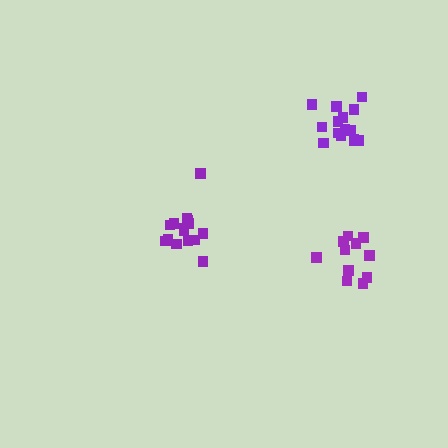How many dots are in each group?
Group 1: 15 dots, Group 2: 11 dots, Group 3: 15 dots (41 total).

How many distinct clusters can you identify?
There are 3 distinct clusters.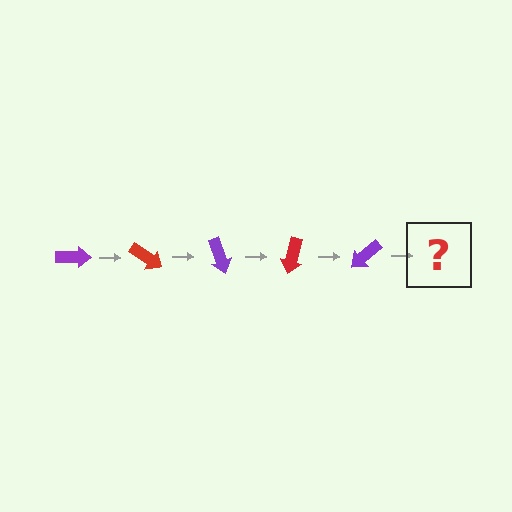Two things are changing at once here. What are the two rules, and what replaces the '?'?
The two rules are that it rotates 35 degrees each step and the color cycles through purple and red. The '?' should be a red arrow, rotated 175 degrees from the start.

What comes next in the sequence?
The next element should be a red arrow, rotated 175 degrees from the start.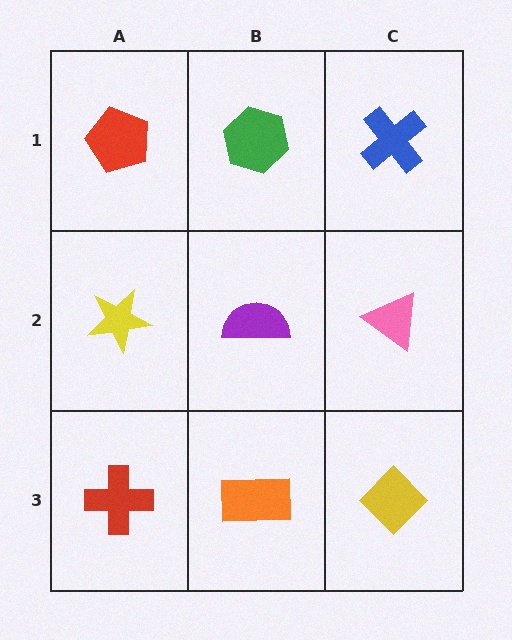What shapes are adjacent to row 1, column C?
A pink triangle (row 2, column C), a green hexagon (row 1, column B).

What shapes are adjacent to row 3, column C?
A pink triangle (row 2, column C), an orange rectangle (row 3, column B).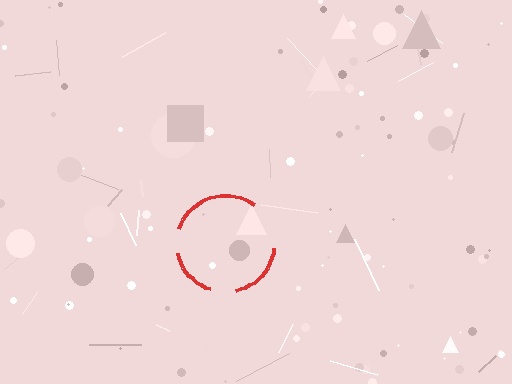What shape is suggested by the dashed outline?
The dashed outline suggests a circle.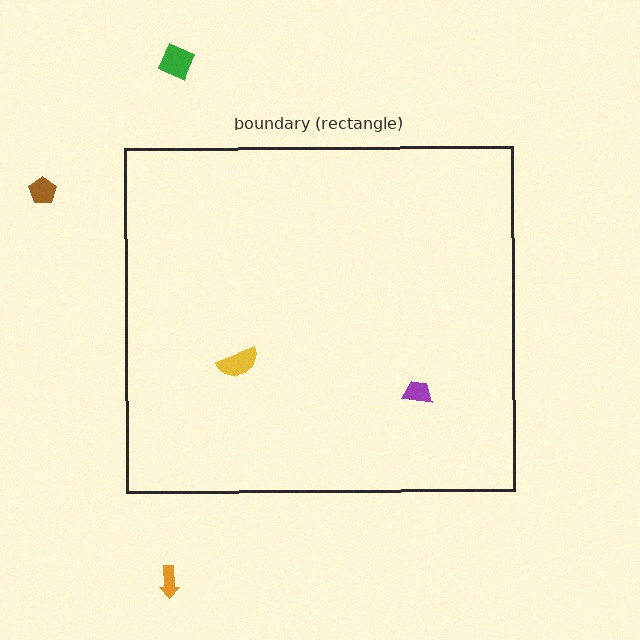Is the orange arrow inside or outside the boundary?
Outside.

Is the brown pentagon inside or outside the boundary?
Outside.